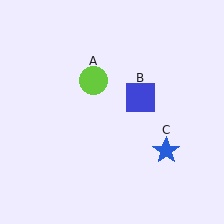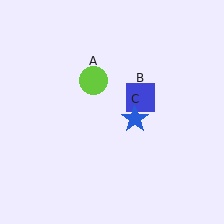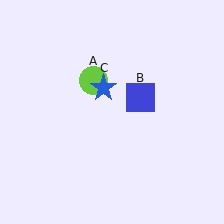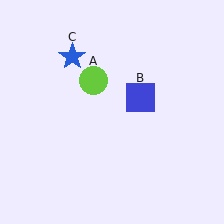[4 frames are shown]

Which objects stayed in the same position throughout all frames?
Lime circle (object A) and blue square (object B) remained stationary.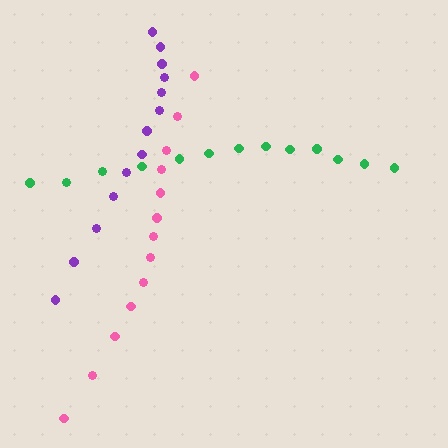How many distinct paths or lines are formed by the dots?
There are 3 distinct paths.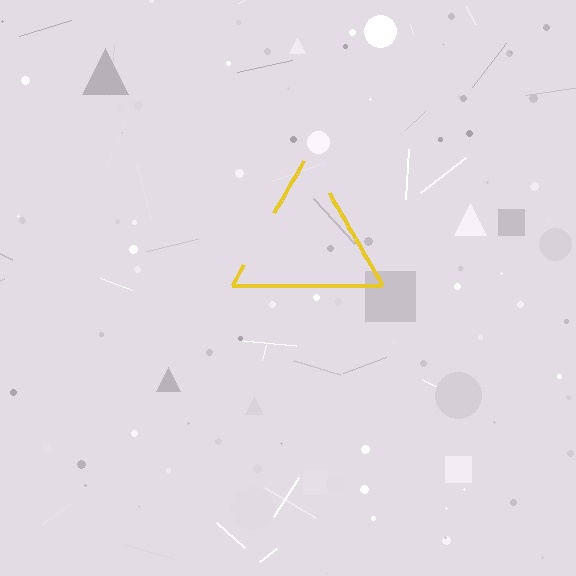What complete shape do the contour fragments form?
The contour fragments form a triangle.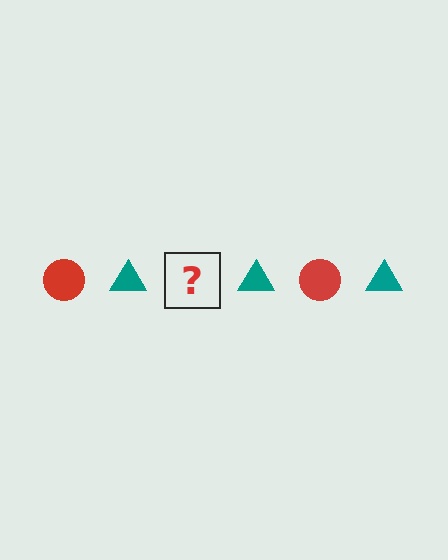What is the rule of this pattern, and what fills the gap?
The rule is that the pattern alternates between red circle and teal triangle. The gap should be filled with a red circle.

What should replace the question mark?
The question mark should be replaced with a red circle.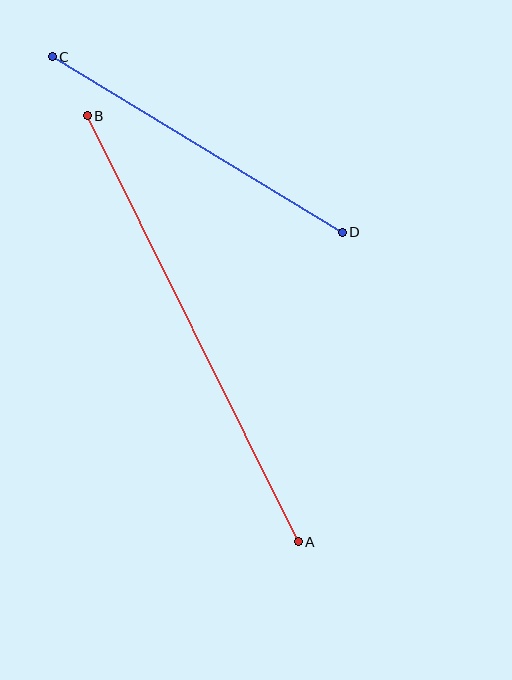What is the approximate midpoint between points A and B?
The midpoint is at approximately (193, 329) pixels.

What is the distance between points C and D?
The distance is approximately 339 pixels.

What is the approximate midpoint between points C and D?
The midpoint is at approximately (197, 144) pixels.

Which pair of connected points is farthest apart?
Points A and B are farthest apart.